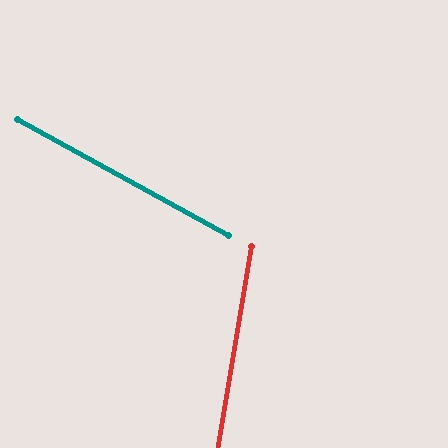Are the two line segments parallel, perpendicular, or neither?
Neither parallel nor perpendicular — they differ by about 70°.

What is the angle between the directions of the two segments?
Approximately 70 degrees.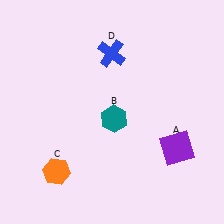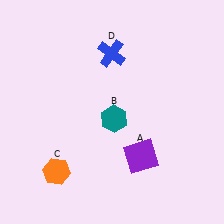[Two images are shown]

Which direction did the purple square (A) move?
The purple square (A) moved left.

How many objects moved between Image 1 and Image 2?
1 object moved between the two images.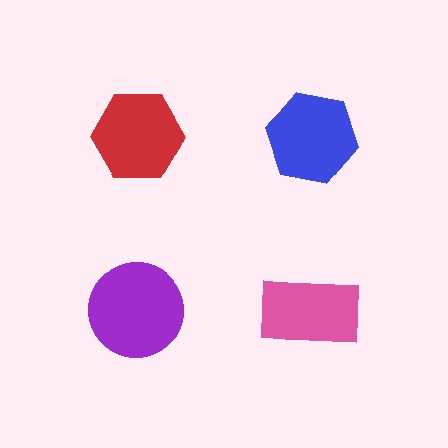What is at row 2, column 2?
A pink rectangle.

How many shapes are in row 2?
2 shapes.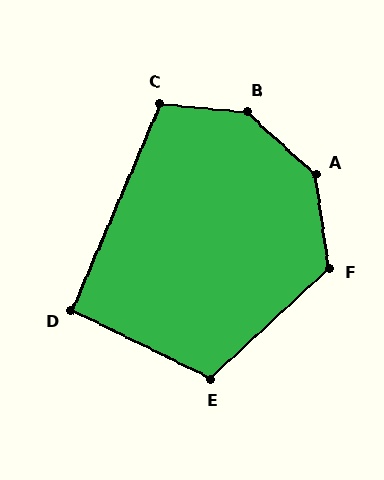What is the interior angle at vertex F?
Approximately 125 degrees (obtuse).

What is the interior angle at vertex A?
Approximately 141 degrees (obtuse).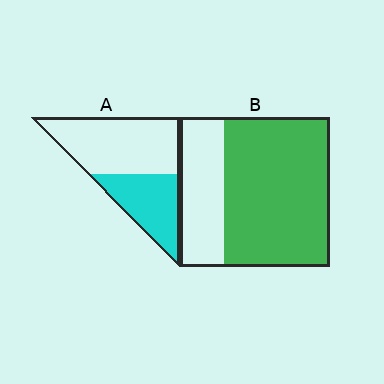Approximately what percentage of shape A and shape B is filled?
A is approximately 40% and B is approximately 70%.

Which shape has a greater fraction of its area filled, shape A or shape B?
Shape B.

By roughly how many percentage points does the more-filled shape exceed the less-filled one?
By roughly 30 percentage points (B over A).